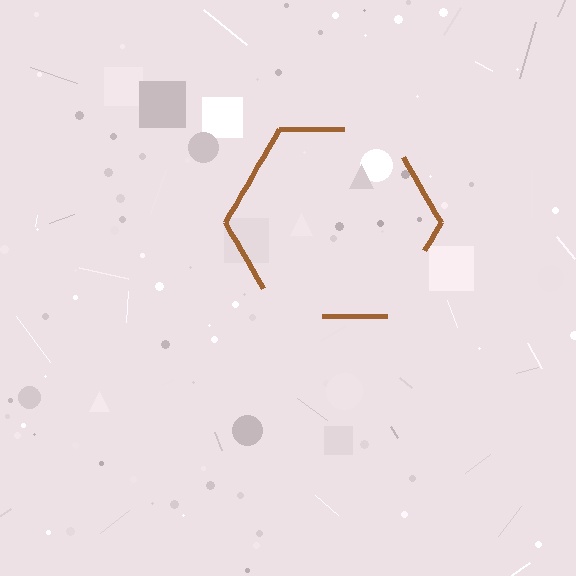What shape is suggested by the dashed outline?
The dashed outline suggests a hexagon.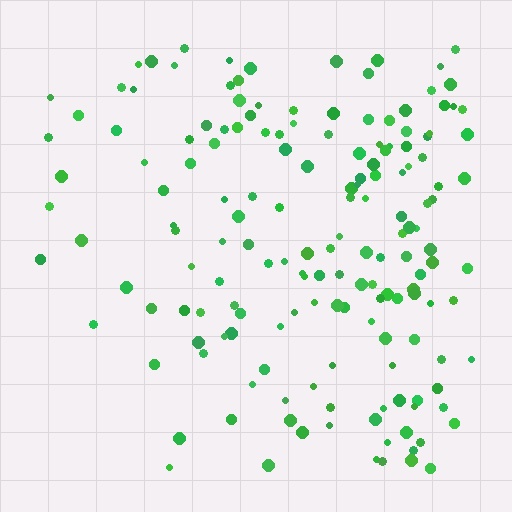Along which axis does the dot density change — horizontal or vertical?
Horizontal.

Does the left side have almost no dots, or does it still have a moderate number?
Still a moderate number, just noticeably fewer than the right.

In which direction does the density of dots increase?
From left to right, with the right side densest.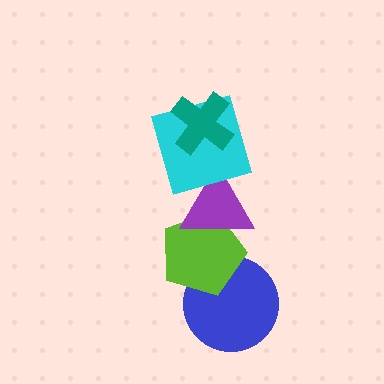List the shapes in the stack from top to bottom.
From top to bottom: the teal cross, the cyan square, the purple triangle, the lime pentagon, the blue circle.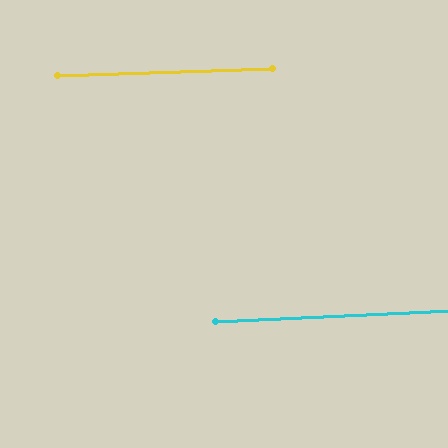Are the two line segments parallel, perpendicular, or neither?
Parallel — their directions differ by only 1.0°.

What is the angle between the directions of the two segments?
Approximately 1 degree.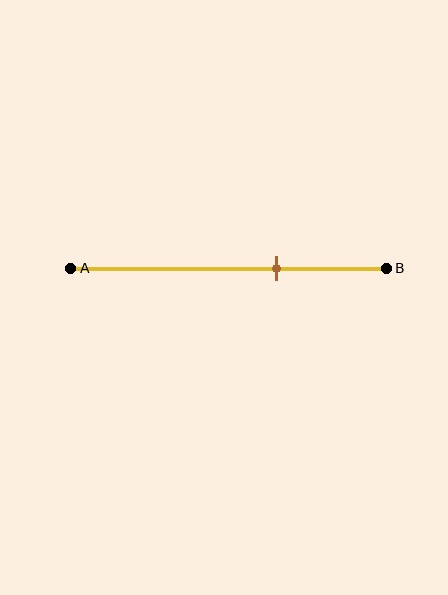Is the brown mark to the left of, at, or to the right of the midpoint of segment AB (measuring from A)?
The brown mark is to the right of the midpoint of segment AB.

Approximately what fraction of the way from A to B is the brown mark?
The brown mark is approximately 65% of the way from A to B.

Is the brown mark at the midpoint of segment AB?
No, the mark is at about 65% from A, not at the 50% midpoint.